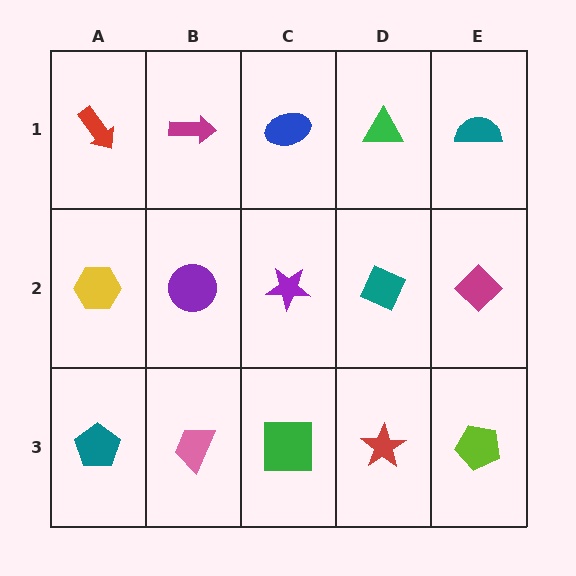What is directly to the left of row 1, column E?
A green triangle.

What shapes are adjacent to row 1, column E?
A magenta diamond (row 2, column E), a green triangle (row 1, column D).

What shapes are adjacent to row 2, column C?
A blue ellipse (row 1, column C), a green square (row 3, column C), a purple circle (row 2, column B), a teal diamond (row 2, column D).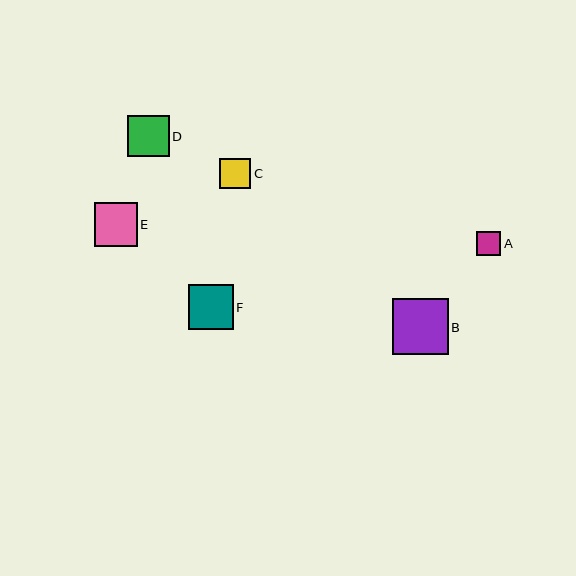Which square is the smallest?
Square A is the smallest with a size of approximately 24 pixels.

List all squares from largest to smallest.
From largest to smallest: B, F, E, D, C, A.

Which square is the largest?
Square B is the largest with a size of approximately 56 pixels.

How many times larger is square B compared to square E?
Square B is approximately 1.3 times the size of square E.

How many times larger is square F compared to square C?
Square F is approximately 1.4 times the size of square C.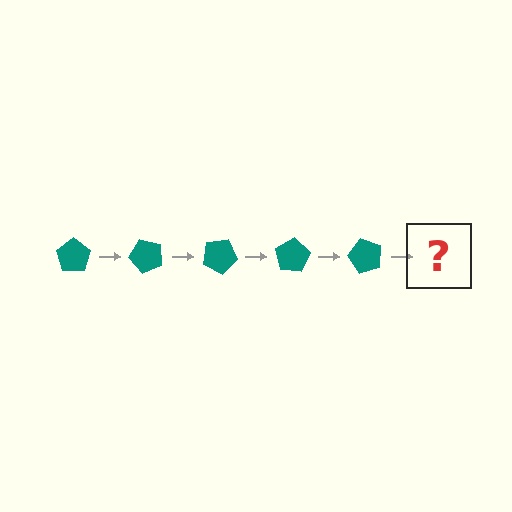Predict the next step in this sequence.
The next step is a teal pentagon rotated 250 degrees.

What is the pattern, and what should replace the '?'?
The pattern is that the pentagon rotates 50 degrees each step. The '?' should be a teal pentagon rotated 250 degrees.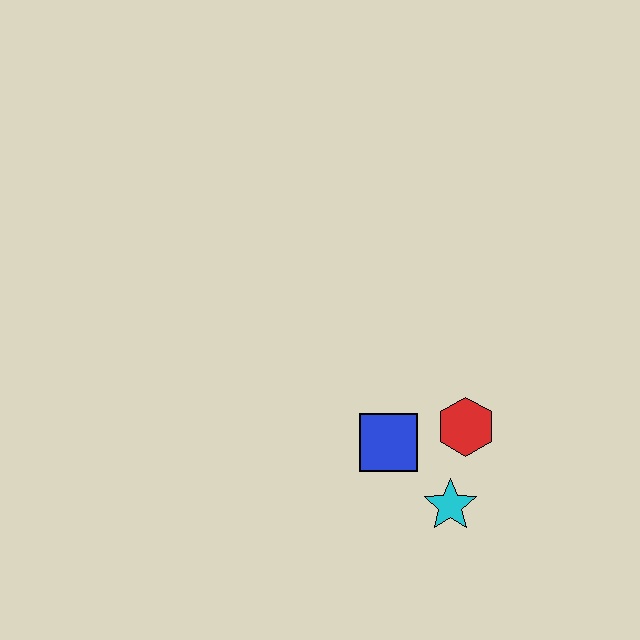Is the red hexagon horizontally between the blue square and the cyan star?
No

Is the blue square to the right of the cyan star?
No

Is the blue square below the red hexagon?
Yes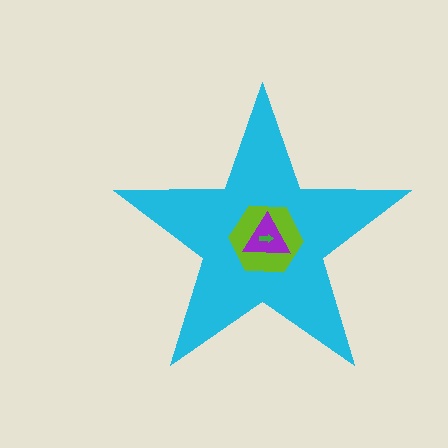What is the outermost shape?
The cyan star.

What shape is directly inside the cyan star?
The lime hexagon.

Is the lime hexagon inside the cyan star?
Yes.